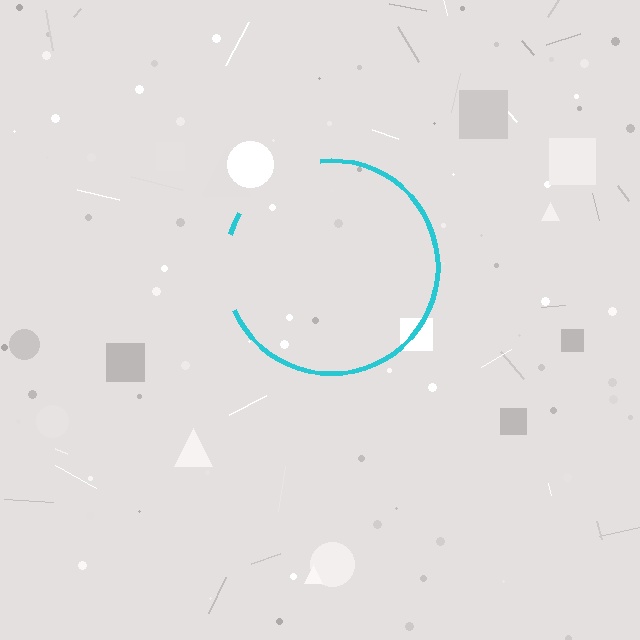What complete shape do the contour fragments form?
The contour fragments form a circle.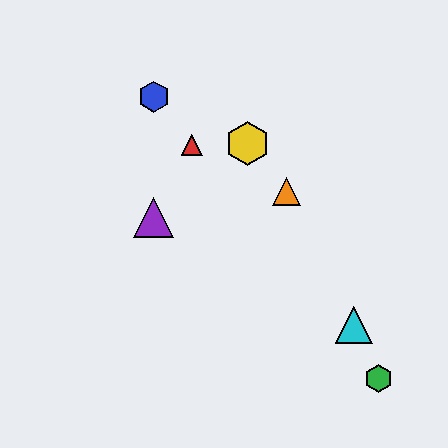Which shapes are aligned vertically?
The blue hexagon, the purple triangle are aligned vertically.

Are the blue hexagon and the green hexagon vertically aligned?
No, the blue hexagon is at x≈154 and the green hexagon is at x≈379.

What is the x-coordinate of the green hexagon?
The green hexagon is at x≈379.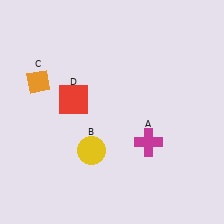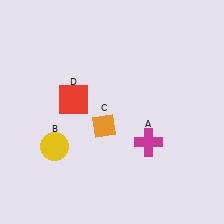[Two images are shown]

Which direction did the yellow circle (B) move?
The yellow circle (B) moved left.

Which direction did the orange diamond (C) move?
The orange diamond (C) moved right.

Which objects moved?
The objects that moved are: the yellow circle (B), the orange diamond (C).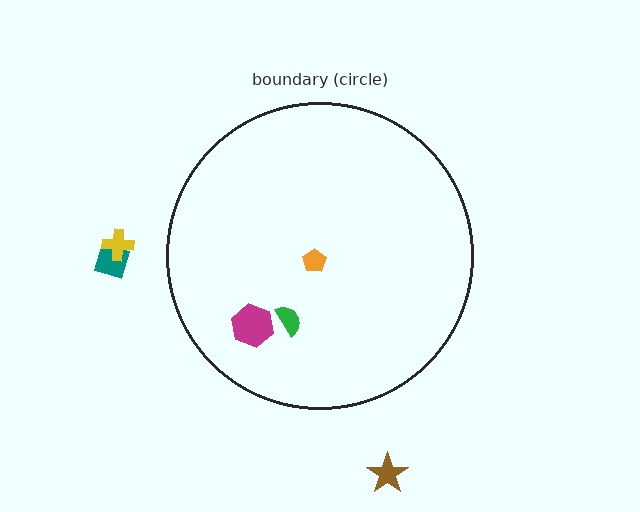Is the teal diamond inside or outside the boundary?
Outside.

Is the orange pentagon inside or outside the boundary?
Inside.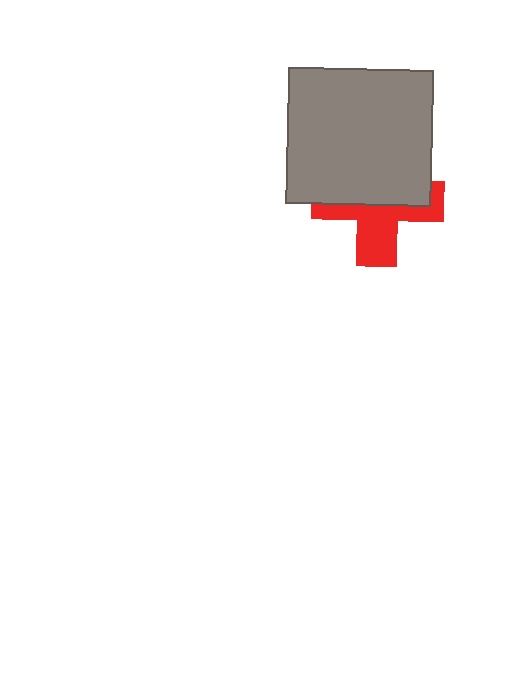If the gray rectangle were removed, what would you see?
You would see the complete red cross.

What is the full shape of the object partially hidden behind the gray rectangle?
The partially hidden object is a red cross.